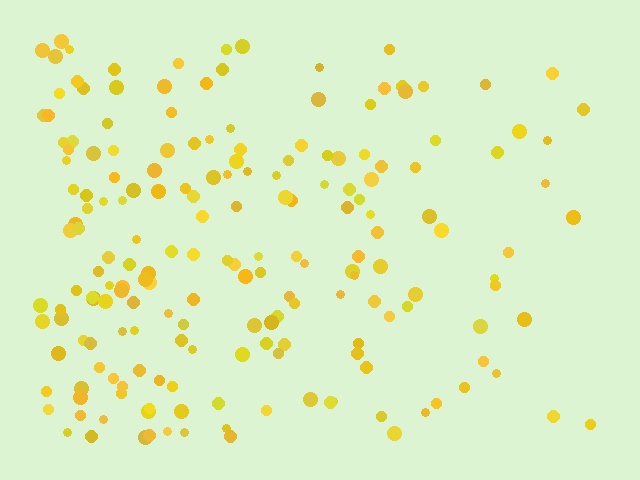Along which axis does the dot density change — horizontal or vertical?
Horizontal.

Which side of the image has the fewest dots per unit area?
The right.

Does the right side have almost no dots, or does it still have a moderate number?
Still a moderate number, just noticeably fewer than the left.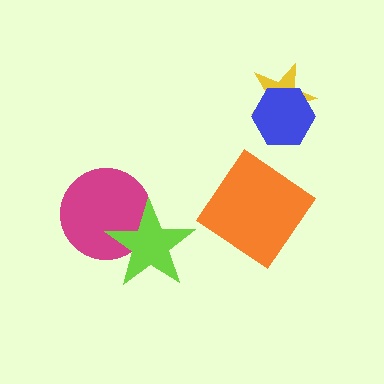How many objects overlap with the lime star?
1 object overlaps with the lime star.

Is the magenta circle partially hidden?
Yes, it is partially covered by another shape.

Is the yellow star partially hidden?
Yes, it is partially covered by another shape.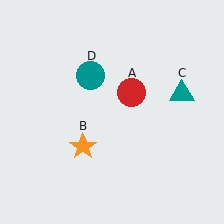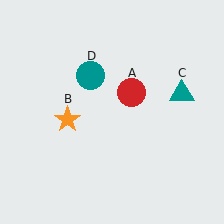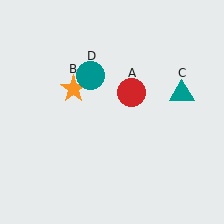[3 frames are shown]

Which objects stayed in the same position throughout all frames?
Red circle (object A) and teal triangle (object C) and teal circle (object D) remained stationary.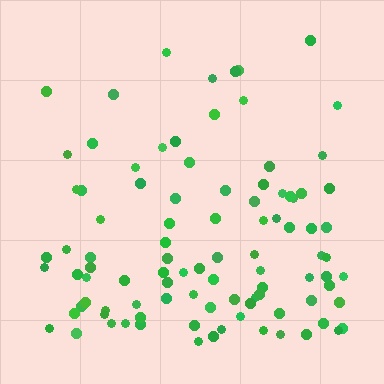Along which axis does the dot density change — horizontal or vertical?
Vertical.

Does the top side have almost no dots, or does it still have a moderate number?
Still a moderate number, just noticeably fewer than the bottom.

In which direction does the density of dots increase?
From top to bottom, with the bottom side densest.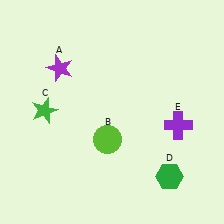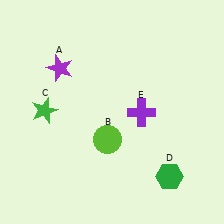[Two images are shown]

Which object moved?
The purple cross (E) moved left.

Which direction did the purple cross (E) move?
The purple cross (E) moved left.